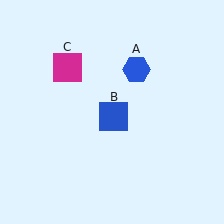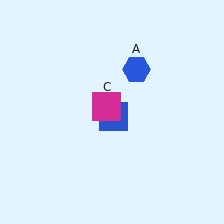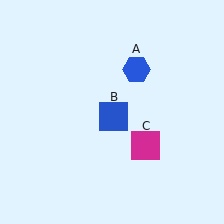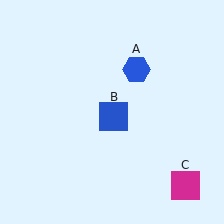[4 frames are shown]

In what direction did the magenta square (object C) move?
The magenta square (object C) moved down and to the right.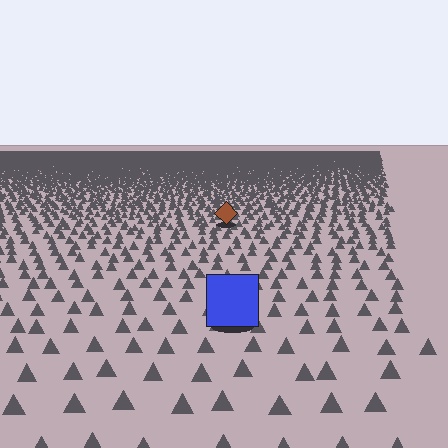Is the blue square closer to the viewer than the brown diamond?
Yes. The blue square is closer — you can tell from the texture gradient: the ground texture is coarser near it.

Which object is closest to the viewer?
The blue square is closest. The texture marks near it are larger and more spread out.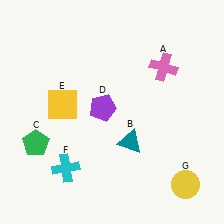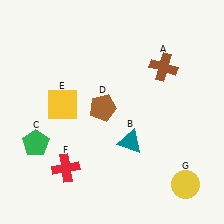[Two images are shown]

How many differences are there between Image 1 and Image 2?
There are 3 differences between the two images.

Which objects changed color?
A changed from pink to brown. D changed from purple to brown. F changed from cyan to red.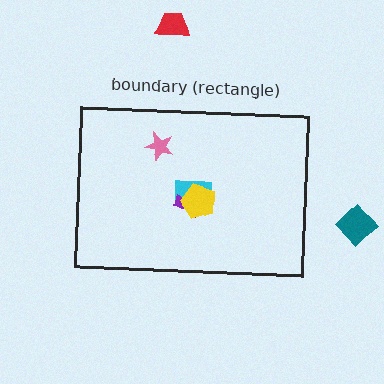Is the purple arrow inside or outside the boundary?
Inside.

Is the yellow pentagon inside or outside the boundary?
Inside.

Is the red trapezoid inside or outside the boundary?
Outside.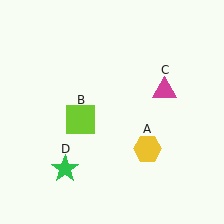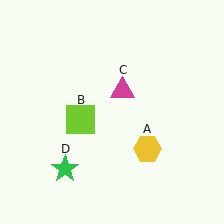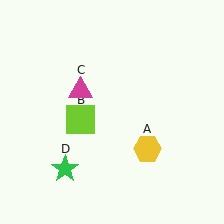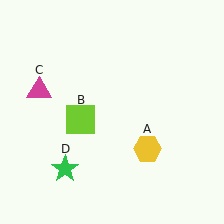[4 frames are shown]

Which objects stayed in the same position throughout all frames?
Yellow hexagon (object A) and lime square (object B) and green star (object D) remained stationary.